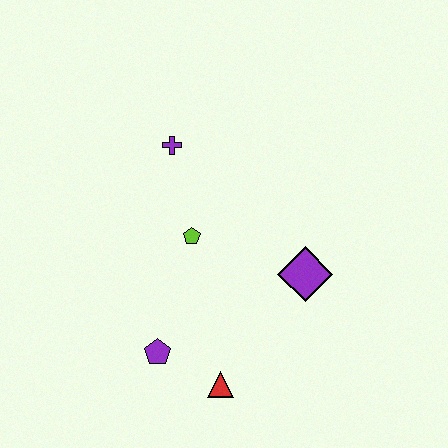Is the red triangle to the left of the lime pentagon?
No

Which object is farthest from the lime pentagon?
The red triangle is farthest from the lime pentagon.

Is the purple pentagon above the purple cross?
No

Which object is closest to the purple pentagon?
The red triangle is closest to the purple pentagon.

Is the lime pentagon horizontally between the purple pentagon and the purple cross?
No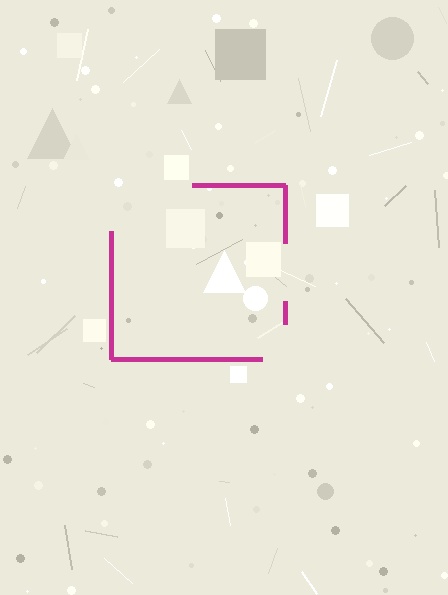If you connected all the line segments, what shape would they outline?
They would outline a square.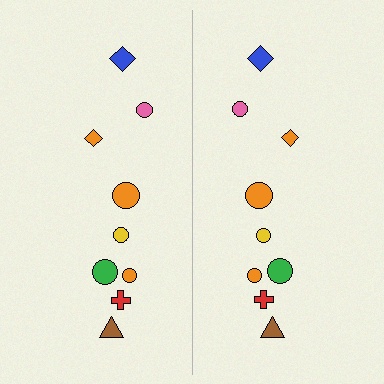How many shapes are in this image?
There are 18 shapes in this image.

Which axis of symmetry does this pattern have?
The pattern has a vertical axis of symmetry running through the center of the image.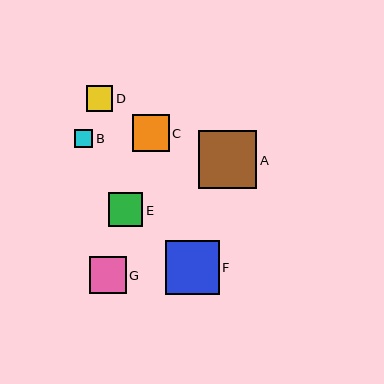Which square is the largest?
Square A is the largest with a size of approximately 58 pixels.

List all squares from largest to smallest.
From largest to smallest: A, F, C, G, E, D, B.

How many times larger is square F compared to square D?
Square F is approximately 2.1 times the size of square D.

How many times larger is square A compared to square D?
Square A is approximately 2.2 times the size of square D.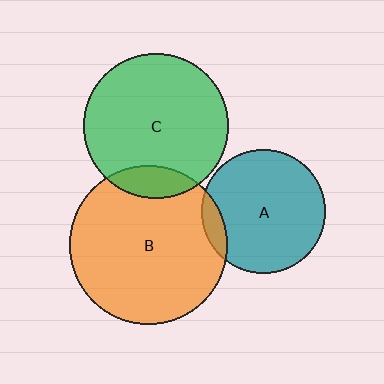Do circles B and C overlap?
Yes.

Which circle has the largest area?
Circle B (orange).